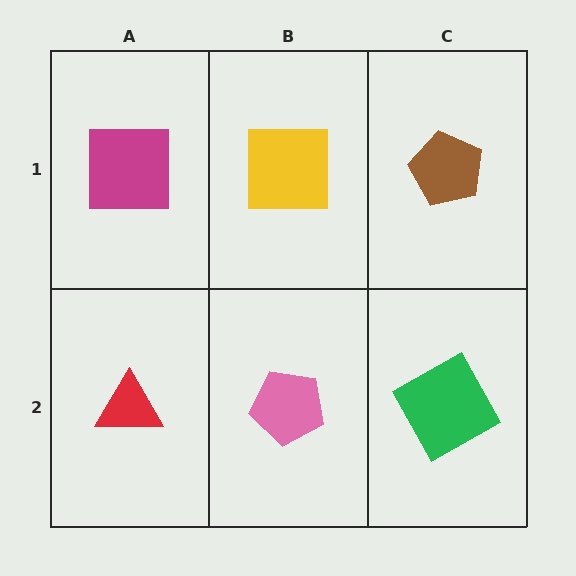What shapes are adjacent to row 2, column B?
A yellow square (row 1, column B), a red triangle (row 2, column A), a green square (row 2, column C).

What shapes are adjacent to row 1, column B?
A pink pentagon (row 2, column B), a magenta square (row 1, column A), a brown pentagon (row 1, column C).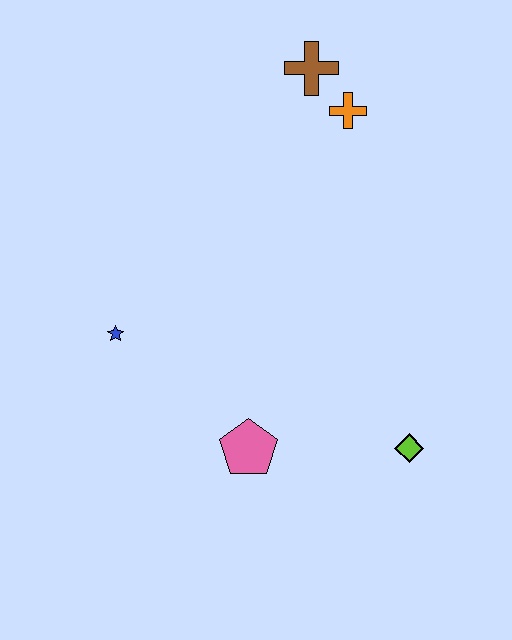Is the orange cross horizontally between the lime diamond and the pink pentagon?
Yes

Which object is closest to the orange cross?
The brown cross is closest to the orange cross.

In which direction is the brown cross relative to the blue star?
The brown cross is above the blue star.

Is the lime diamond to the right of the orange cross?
Yes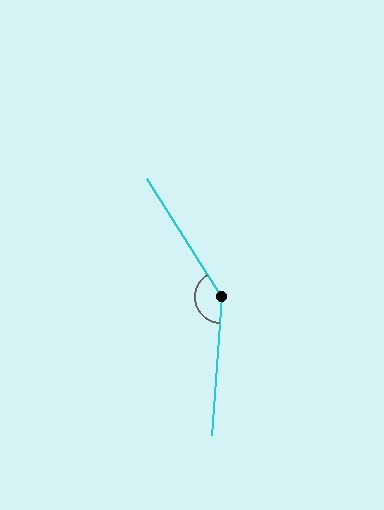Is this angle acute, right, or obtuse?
It is obtuse.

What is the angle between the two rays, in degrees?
Approximately 144 degrees.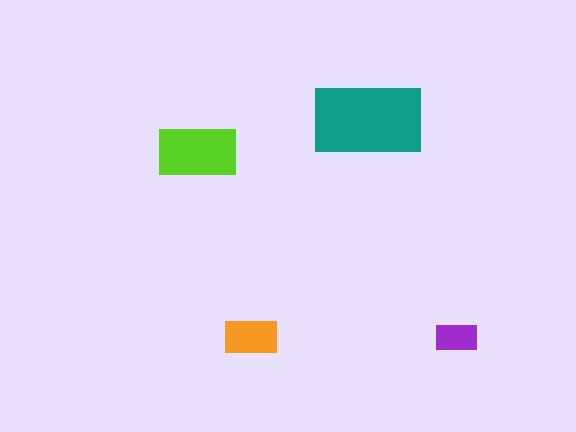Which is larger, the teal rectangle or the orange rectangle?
The teal one.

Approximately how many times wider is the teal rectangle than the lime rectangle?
About 1.5 times wider.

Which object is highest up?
The teal rectangle is topmost.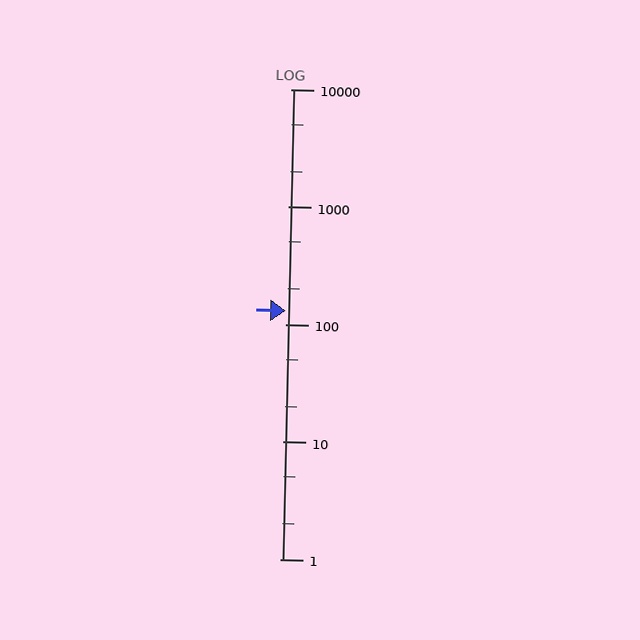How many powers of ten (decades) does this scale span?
The scale spans 4 decades, from 1 to 10000.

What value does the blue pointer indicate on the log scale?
The pointer indicates approximately 130.